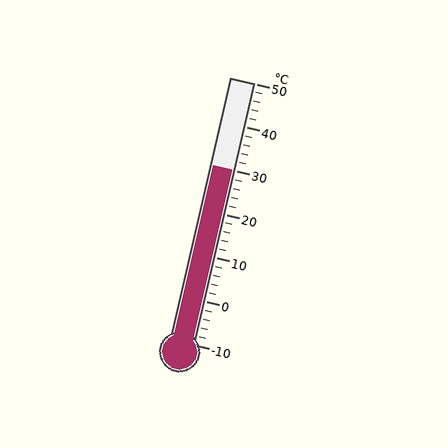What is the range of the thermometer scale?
The thermometer scale ranges from -10°C to 50°C.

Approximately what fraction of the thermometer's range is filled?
The thermometer is filled to approximately 65% of its range.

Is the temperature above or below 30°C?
The temperature is at 30°C.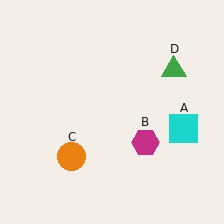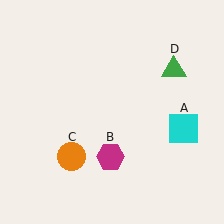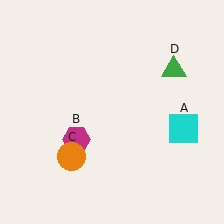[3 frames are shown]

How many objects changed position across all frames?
1 object changed position: magenta hexagon (object B).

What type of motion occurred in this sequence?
The magenta hexagon (object B) rotated clockwise around the center of the scene.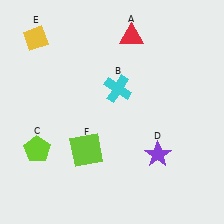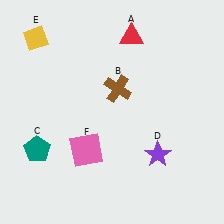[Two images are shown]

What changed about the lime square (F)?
In Image 1, F is lime. In Image 2, it changed to pink.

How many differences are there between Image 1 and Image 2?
There are 3 differences between the two images.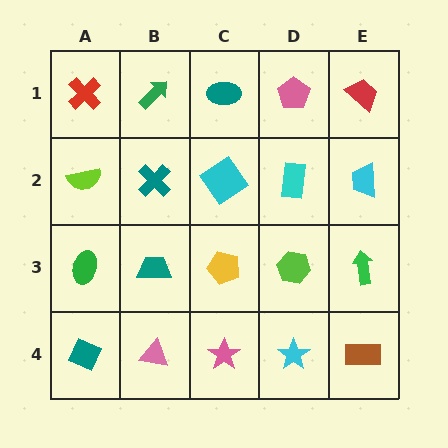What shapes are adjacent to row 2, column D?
A pink pentagon (row 1, column D), a lime hexagon (row 3, column D), a cyan diamond (row 2, column C), a cyan trapezoid (row 2, column E).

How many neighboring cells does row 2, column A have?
3.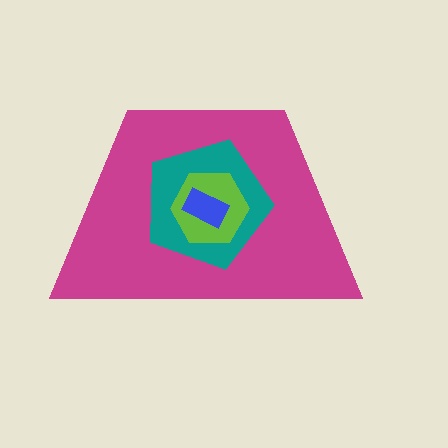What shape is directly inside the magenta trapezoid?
The teal pentagon.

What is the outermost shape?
The magenta trapezoid.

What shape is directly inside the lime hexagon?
The blue rectangle.